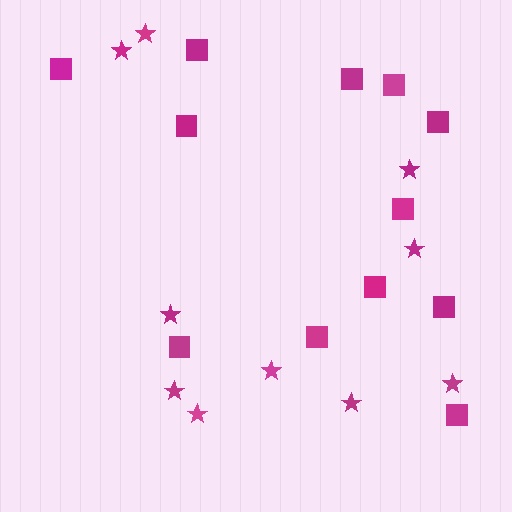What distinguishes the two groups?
There are 2 groups: one group of stars (10) and one group of squares (12).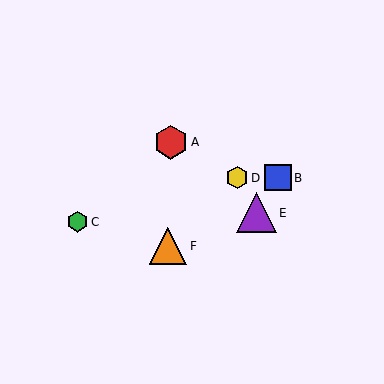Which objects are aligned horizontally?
Objects B, D are aligned horizontally.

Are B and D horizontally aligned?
Yes, both are at y≈178.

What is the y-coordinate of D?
Object D is at y≈178.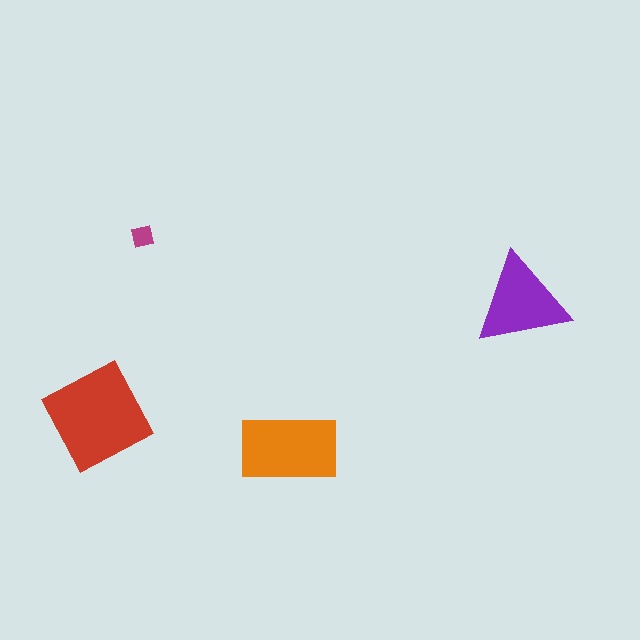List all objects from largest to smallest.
The red square, the orange rectangle, the purple triangle, the magenta square.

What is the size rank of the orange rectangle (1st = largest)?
2nd.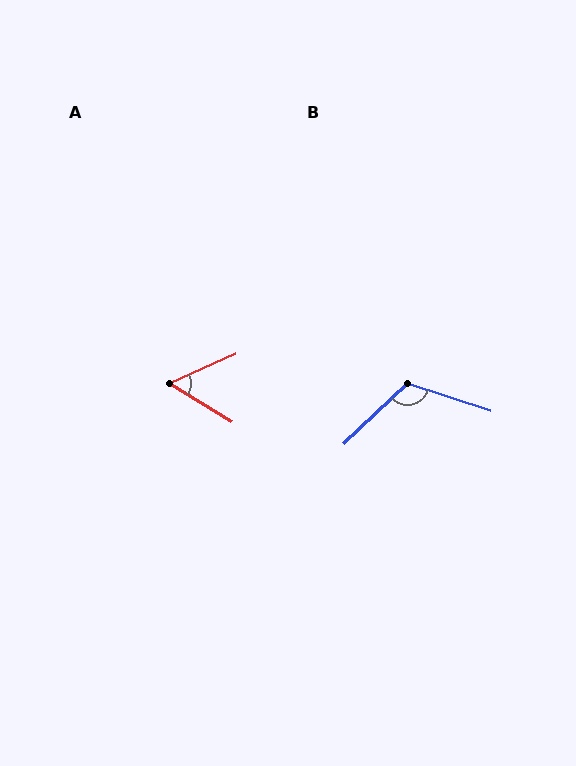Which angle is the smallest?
A, at approximately 56 degrees.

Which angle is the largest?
B, at approximately 118 degrees.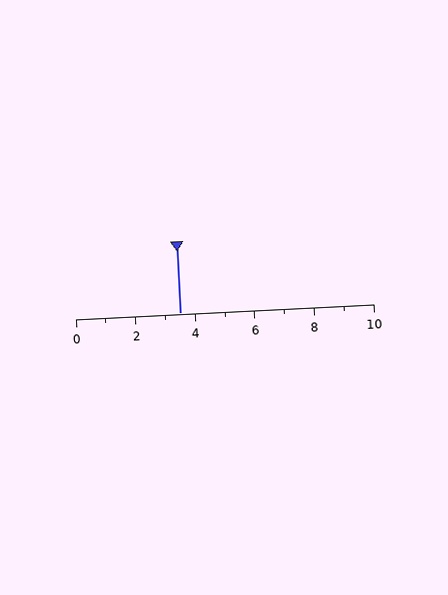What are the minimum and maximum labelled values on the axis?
The axis runs from 0 to 10.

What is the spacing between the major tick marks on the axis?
The major ticks are spaced 2 apart.